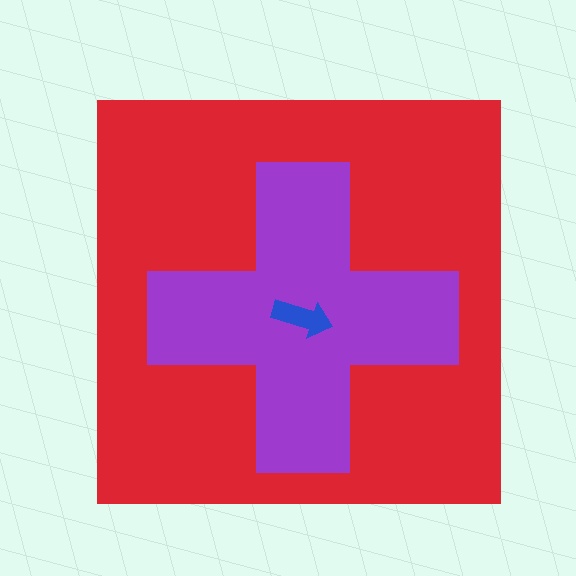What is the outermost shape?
The red square.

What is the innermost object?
The blue arrow.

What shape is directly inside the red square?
The purple cross.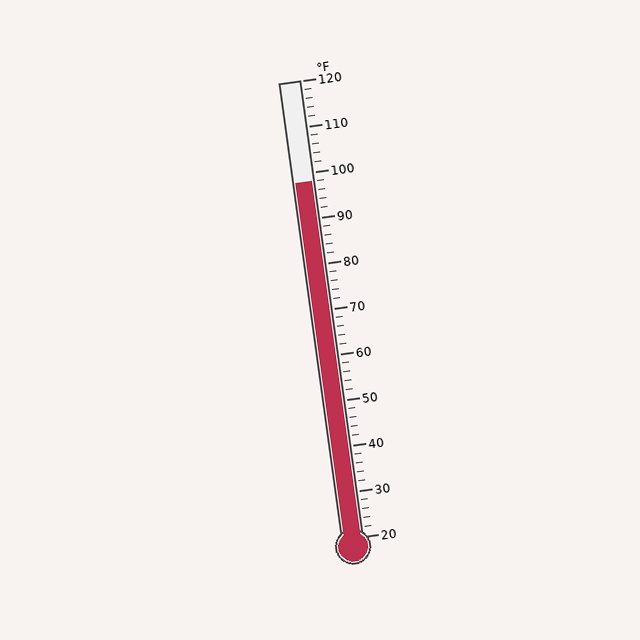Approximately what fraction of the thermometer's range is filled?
The thermometer is filled to approximately 80% of its range.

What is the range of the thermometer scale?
The thermometer scale ranges from 20°F to 120°F.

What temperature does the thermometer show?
The thermometer shows approximately 98°F.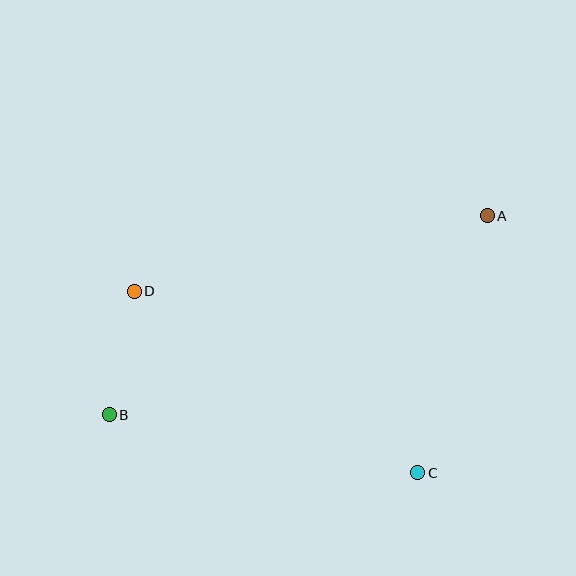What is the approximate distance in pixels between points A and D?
The distance between A and D is approximately 361 pixels.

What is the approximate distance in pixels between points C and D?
The distance between C and D is approximately 336 pixels.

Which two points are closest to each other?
Points B and D are closest to each other.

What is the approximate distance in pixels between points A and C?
The distance between A and C is approximately 266 pixels.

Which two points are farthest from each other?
Points A and B are farthest from each other.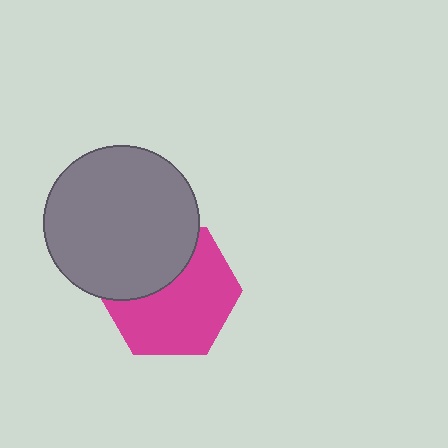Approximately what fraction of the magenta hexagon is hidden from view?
Roughly 36% of the magenta hexagon is hidden behind the gray circle.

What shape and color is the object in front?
The object in front is a gray circle.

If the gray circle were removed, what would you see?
You would see the complete magenta hexagon.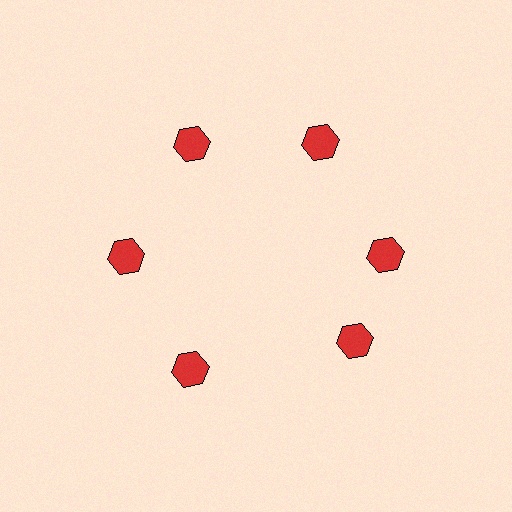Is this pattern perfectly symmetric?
No. The 6 red hexagons are arranged in a ring, but one element near the 5 o'clock position is rotated out of alignment along the ring, breaking the 6-fold rotational symmetry.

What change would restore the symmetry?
The symmetry would be restored by rotating it back into even spacing with its neighbors so that all 6 hexagons sit at equal angles and equal distance from the center.